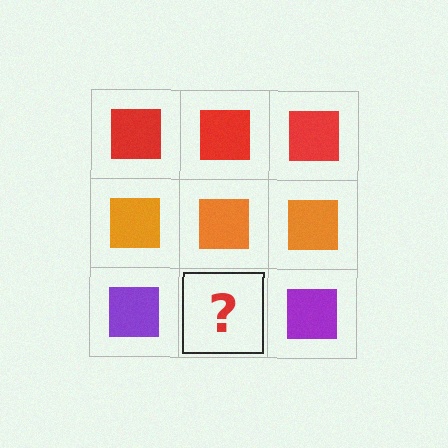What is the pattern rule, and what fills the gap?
The rule is that each row has a consistent color. The gap should be filled with a purple square.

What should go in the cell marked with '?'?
The missing cell should contain a purple square.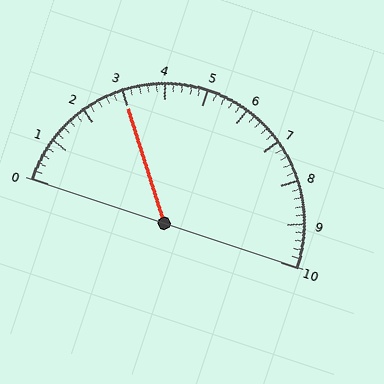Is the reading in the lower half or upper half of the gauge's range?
The reading is in the lower half of the range (0 to 10).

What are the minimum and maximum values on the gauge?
The gauge ranges from 0 to 10.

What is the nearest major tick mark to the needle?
The nearest major tick mark is 3.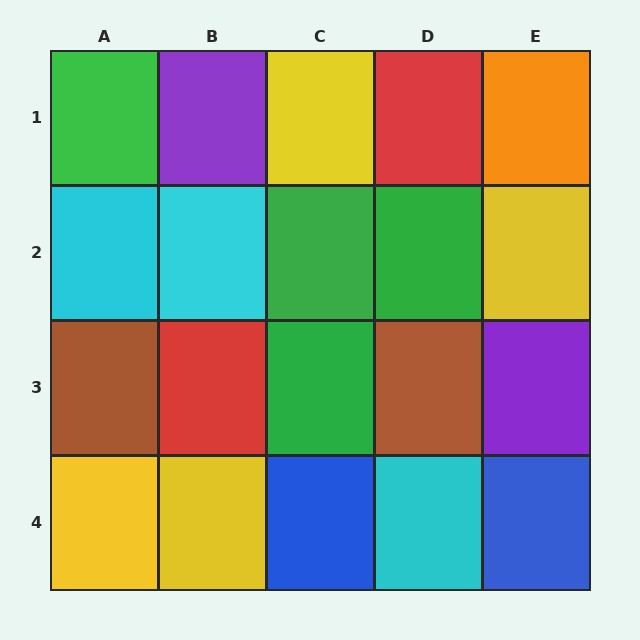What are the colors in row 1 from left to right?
Green, purple, yellow, red, orange.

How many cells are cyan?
3 cells are cyan.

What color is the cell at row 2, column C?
Green.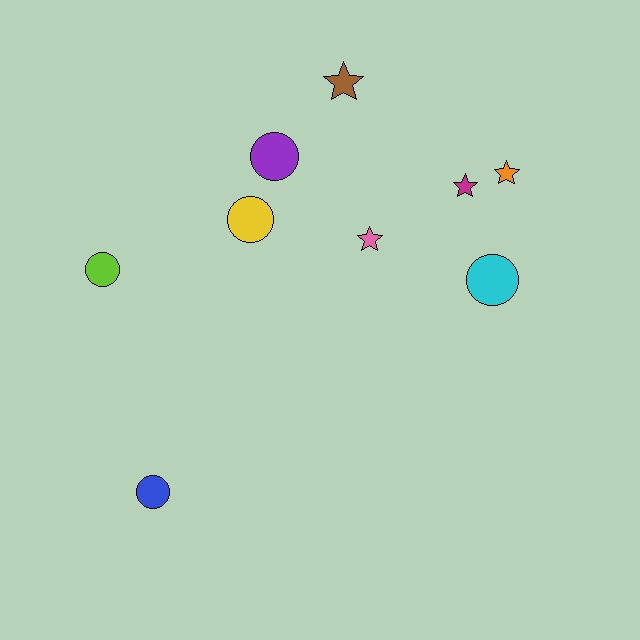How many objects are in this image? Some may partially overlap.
There are 9 objects.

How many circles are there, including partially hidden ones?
There are 5 circles.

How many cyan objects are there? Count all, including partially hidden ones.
There is 1 cyan object.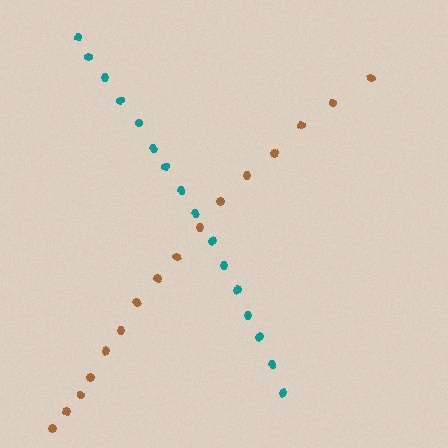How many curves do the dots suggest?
There are 2 distinct paths.